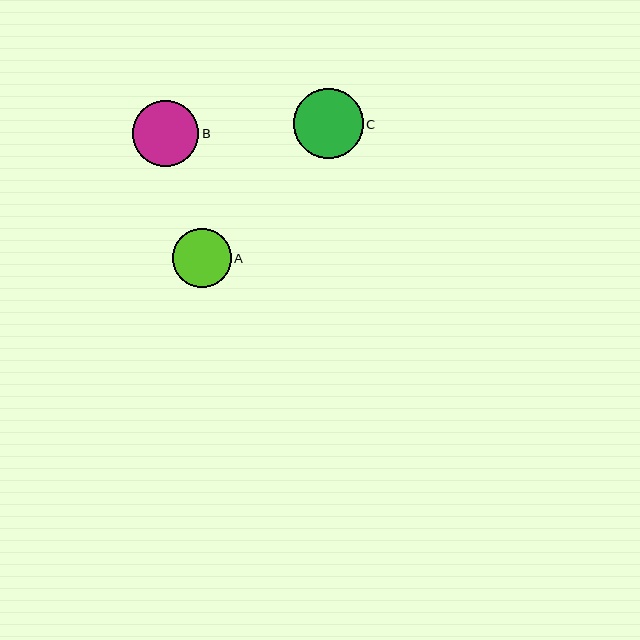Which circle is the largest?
Circle C is the largest with a size of approximately 70 pixels.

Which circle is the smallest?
Circle A is the smallest with a size of approximately 59 pixels.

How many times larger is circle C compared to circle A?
Circle C is approximately 1.2 times the size of circle A.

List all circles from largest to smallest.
From largest to smallest: C, B, A.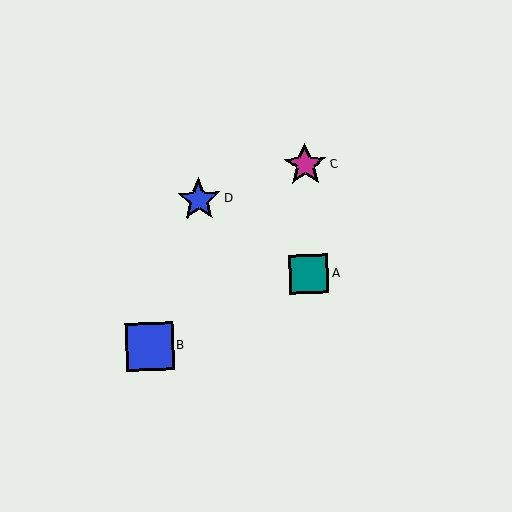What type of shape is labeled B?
Shape B is a blue square.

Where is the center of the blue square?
The center of the blue square is at (150, 346).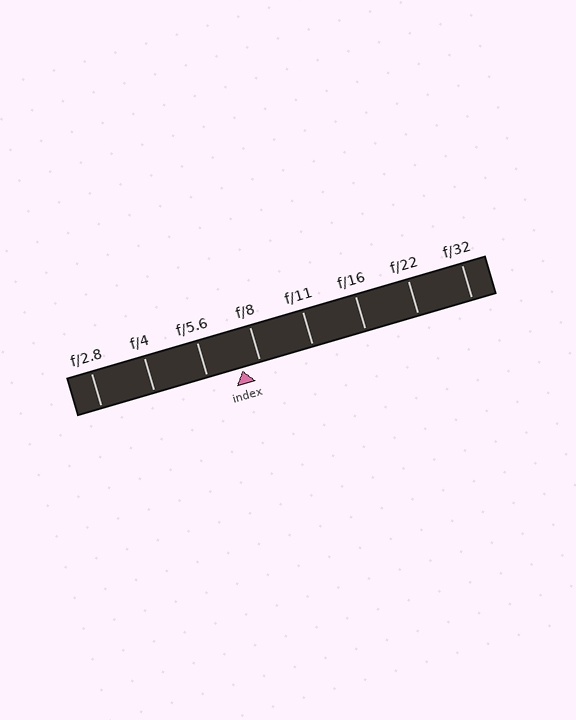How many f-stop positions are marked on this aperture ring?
There are 8 f-stop positions marked.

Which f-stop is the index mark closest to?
The index mark is closest to f/8.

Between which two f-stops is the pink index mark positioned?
The index mark is between f/5.6 and f/8.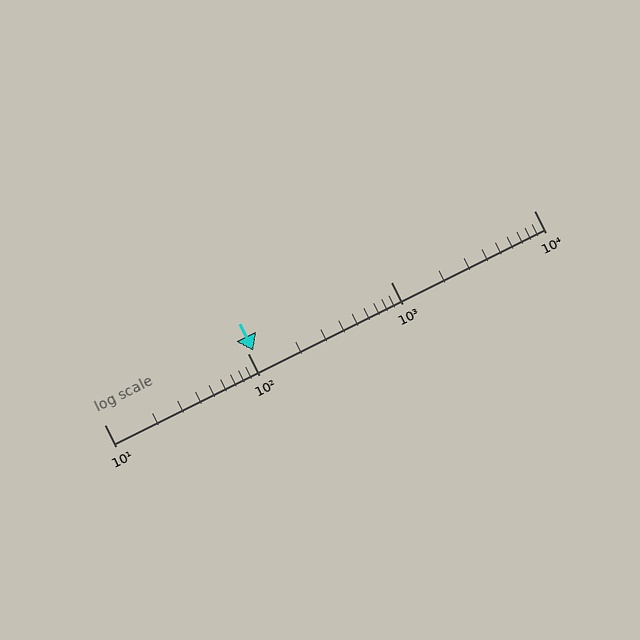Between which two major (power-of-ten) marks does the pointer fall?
The pointer is between 100 and 1000.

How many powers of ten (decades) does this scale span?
The scale spans 3 decades, from 10 to 10000.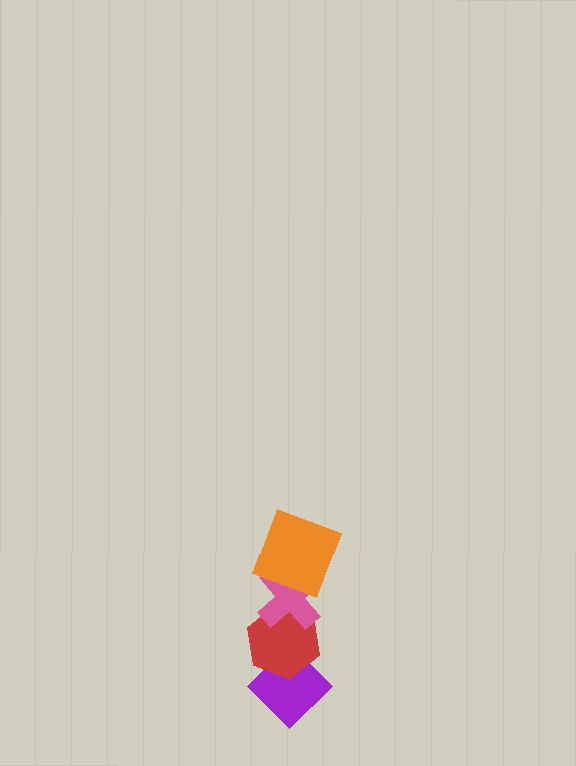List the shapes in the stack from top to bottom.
From top to bottom: the orange square, the pink cross, the red hexagon, the purple diamond.